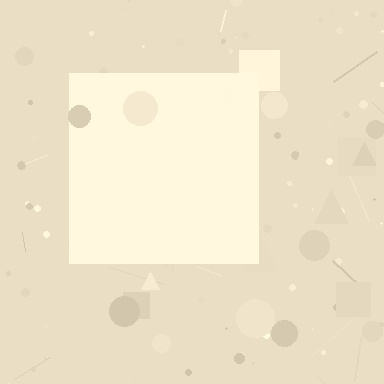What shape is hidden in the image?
A square is hidden in the image.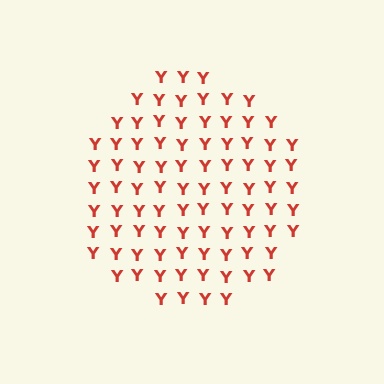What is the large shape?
The large shape is a circle.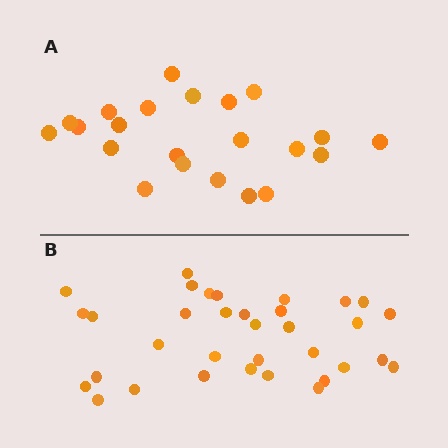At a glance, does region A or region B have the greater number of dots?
Region B (the bottom region) has more dots.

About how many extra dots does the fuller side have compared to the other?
Region B has roughly 12 or so more dots than region A.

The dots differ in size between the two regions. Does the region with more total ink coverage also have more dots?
No. Region A has more total ink coverage because its dots are larger, but region B actually contains more individual dots. Total area can be misleading — the number of items is what matters here.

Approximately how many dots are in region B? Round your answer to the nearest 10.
About 30 dots. (The exact count is 34, which rounds to 30.)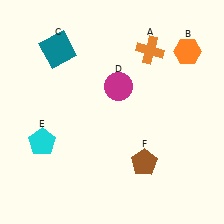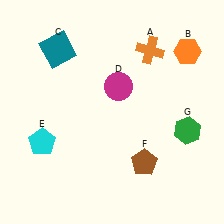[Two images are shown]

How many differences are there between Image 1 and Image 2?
There is 1 difference between the two images.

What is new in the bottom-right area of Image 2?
A green hexagon (G) was added in the bottom-right area of Image 2.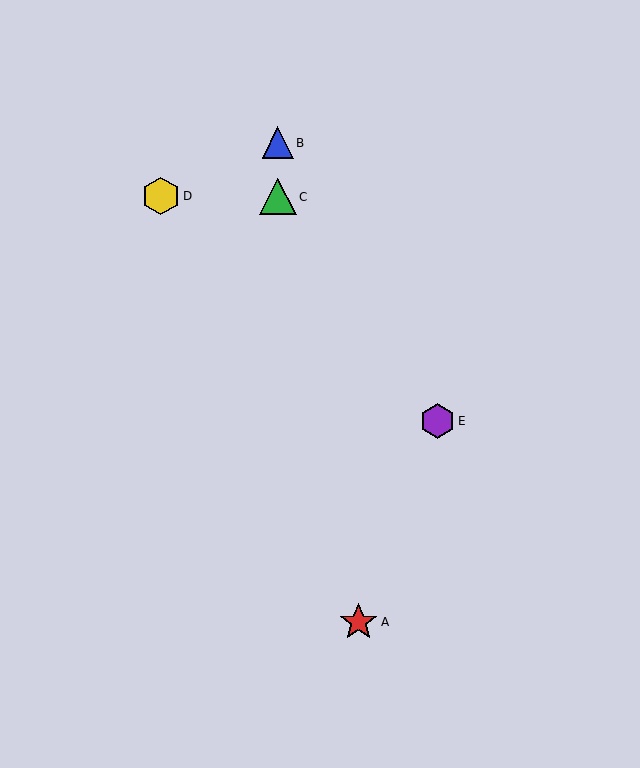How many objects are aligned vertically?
2 objects (B, C) are aligned vertically.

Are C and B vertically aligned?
Yes, both are at x≈278.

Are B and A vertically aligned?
No, B is at x≈278 and A is at x≈359.